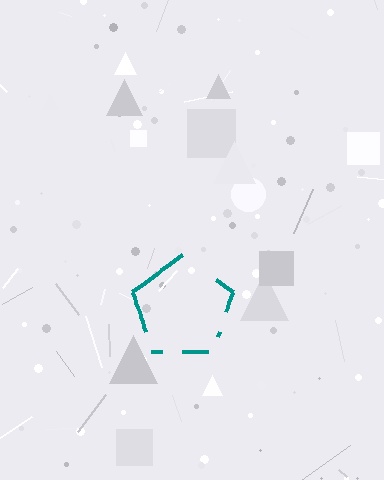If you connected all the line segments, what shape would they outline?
They would outline a pentagon.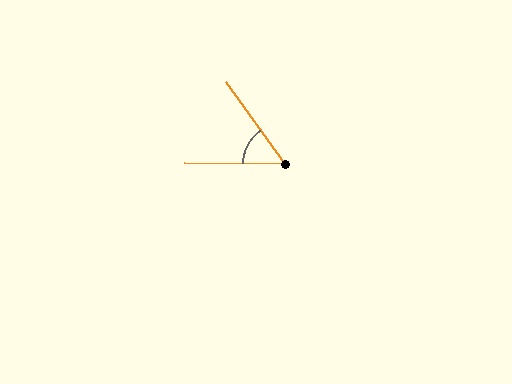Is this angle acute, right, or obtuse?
It is acute.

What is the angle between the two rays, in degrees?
Approximately 53 degrees.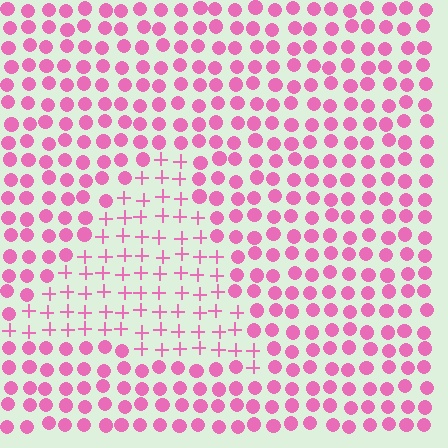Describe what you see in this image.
The image is filled with small pink elements arranged in a uniform grid. A triangle-shaped region contains plus signs, while the surrounding area contains circles. The boundary is defined purely by the change in element shape.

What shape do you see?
I see a triangle.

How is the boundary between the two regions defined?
The boundary is defined by a change in element shape: plus signs inside vs. circles outside. All elements share the same color and spacing.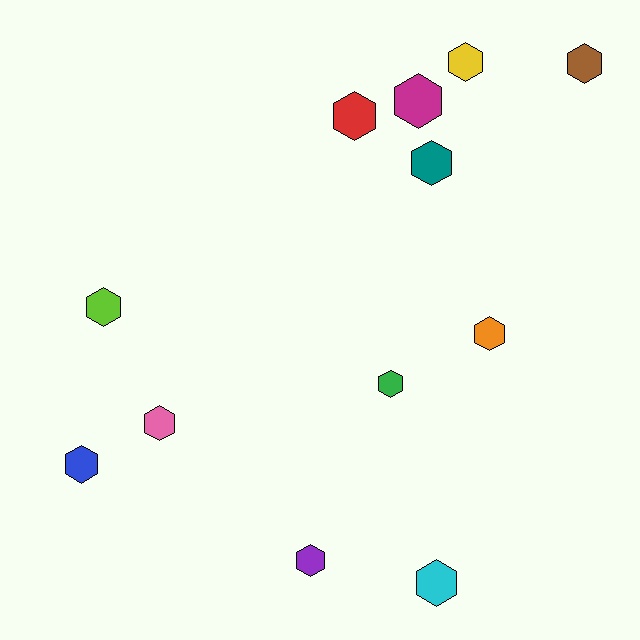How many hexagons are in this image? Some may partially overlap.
There are 12 hexagons.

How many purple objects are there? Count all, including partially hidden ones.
There is 1 purple object.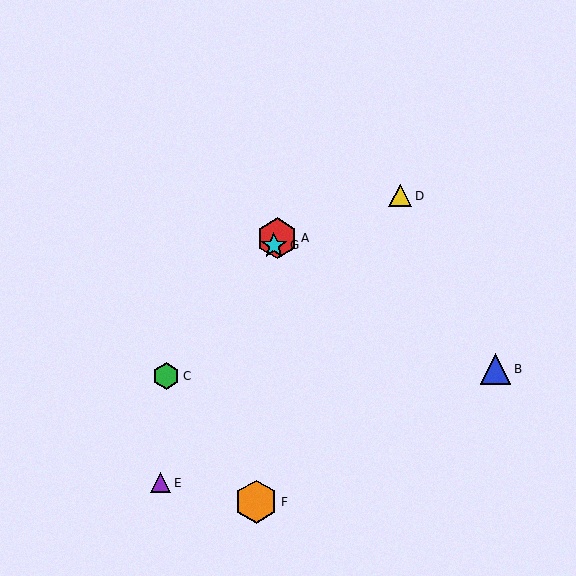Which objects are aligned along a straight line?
Objects A, E, G are aligned along a straight line.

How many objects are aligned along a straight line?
3 objects (A, E, G) are aligned along a straight line.